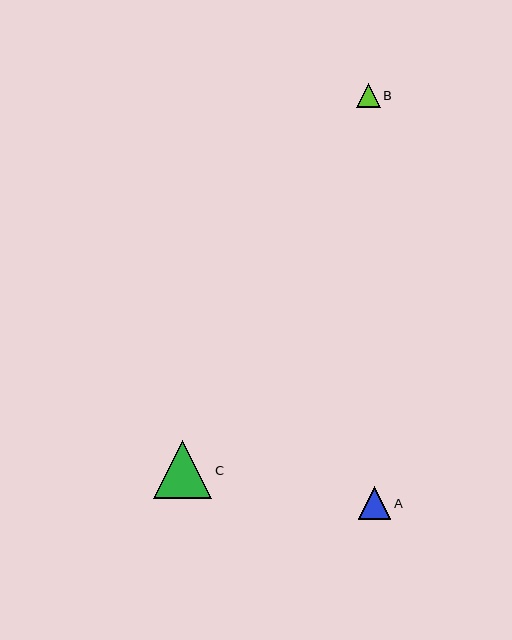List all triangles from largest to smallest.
From largest to smallest: C, A, B.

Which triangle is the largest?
Triangle C is the largest with a size of approximately 58 pixels.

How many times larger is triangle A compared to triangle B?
Triangle A is approximately 1.4 times the size of triangle B.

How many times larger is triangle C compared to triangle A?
Triangle C is approximately 1.8 times the size of triangle A.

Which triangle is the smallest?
Triangle B is the smallest with a size of approximately 24 pixels.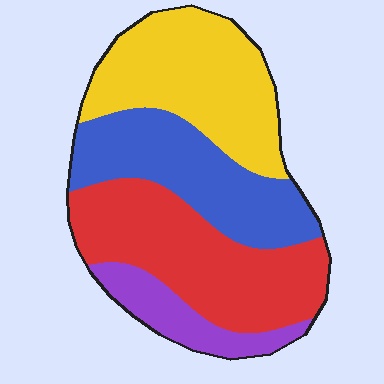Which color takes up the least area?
Purple, at roughly 10%.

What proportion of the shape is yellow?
Yellow takes up about one third (1/3) of the shape.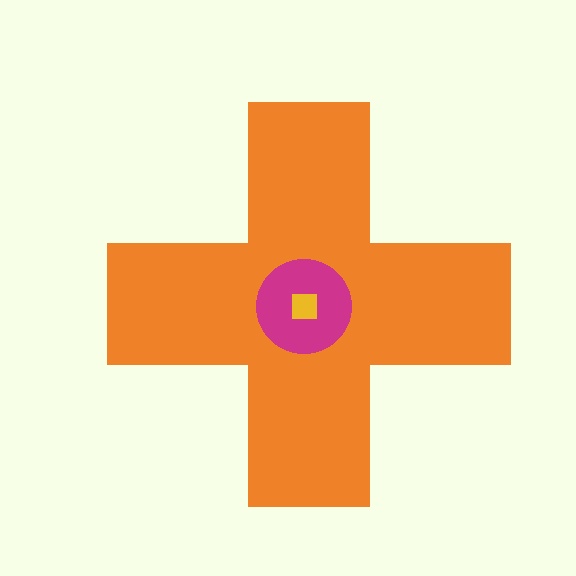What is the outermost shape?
The orange cross.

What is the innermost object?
The yellow square.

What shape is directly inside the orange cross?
The magenta circle.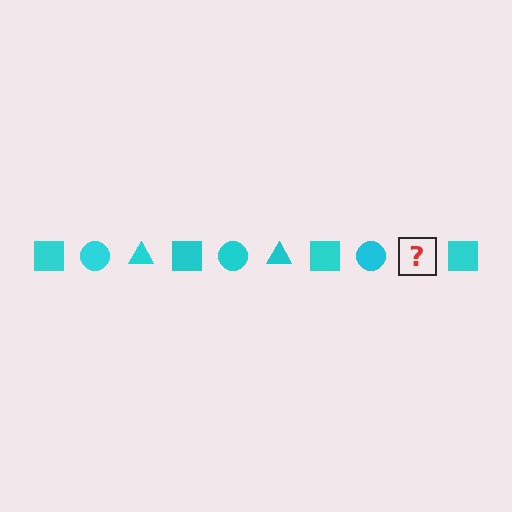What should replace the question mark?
The question mark should be replaced with a cyan triangle.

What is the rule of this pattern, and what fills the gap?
The rule is that the pattern cycles through square, circle, triangle shapes in cyan. The gap should be filled with a cyan triangle.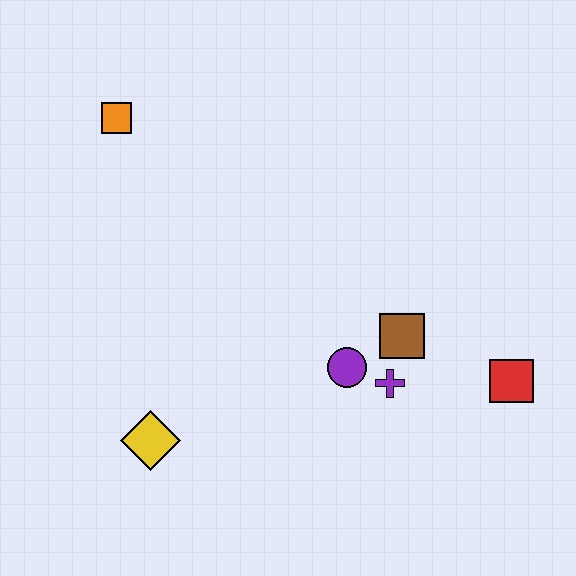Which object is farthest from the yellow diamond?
The red square is farthest from the yellow diamond.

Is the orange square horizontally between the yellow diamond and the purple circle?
No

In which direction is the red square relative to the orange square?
The red square is to the right of the orange square.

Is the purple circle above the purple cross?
Yes